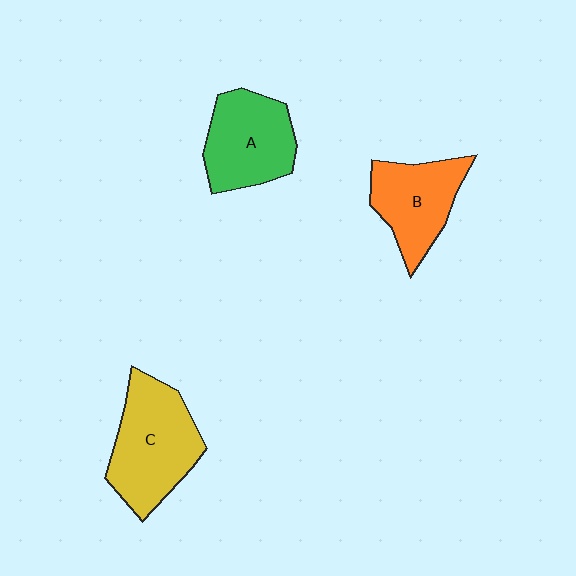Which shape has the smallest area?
Shape B (orange).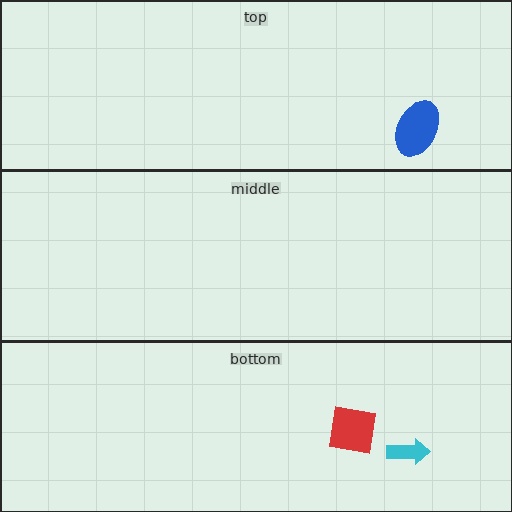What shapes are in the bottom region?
The red square, the cyan arrow.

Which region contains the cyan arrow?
The bottom region.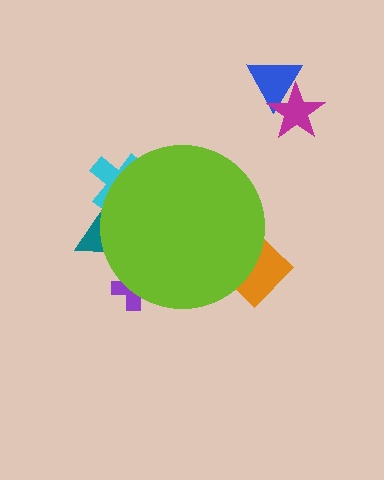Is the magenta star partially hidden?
No, the magenta star is fully visible.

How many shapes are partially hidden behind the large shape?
4 shapes are partially hidden.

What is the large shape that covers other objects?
A lime circle.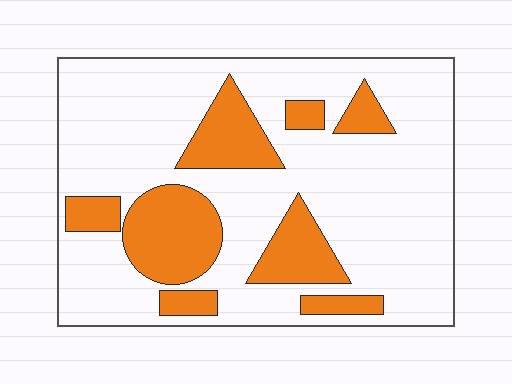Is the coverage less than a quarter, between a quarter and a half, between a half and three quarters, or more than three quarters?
Less than a quarter.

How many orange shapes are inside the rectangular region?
8.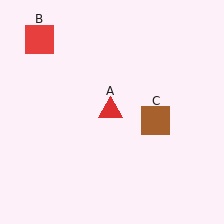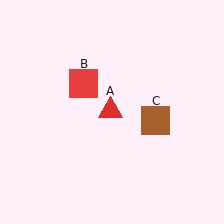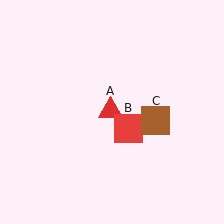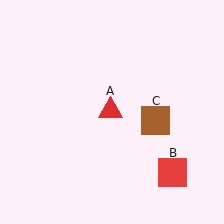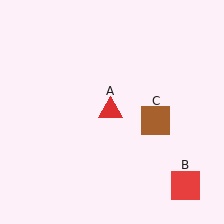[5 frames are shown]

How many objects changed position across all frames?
1 object changed position: red square (object B).